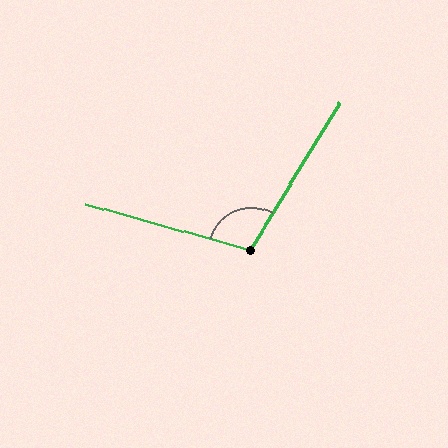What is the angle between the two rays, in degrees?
Approximately 105 degrees.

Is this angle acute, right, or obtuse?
It is obtuse.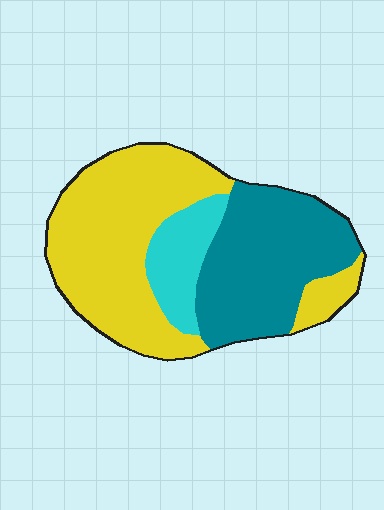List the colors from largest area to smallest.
From largest to smallest: yellow, teal, cyan.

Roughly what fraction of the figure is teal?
Teal covers roughly 35% of the figure.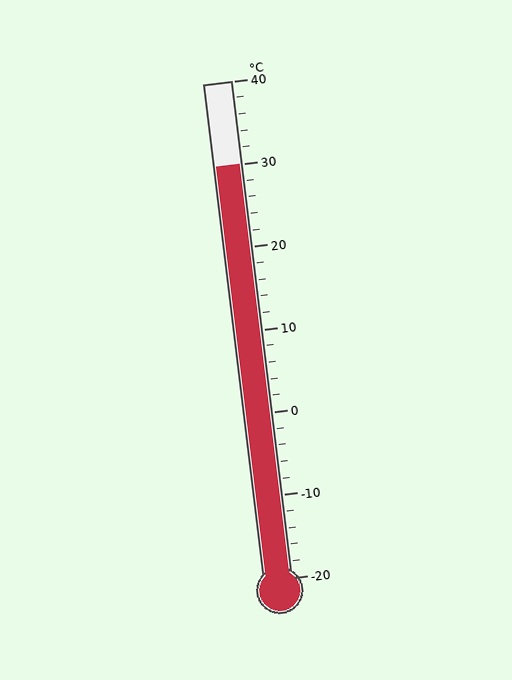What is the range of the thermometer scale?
The thermometer scale ranges from -20°C to 40°C.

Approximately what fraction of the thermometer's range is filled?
The thermometer is filled to approximately 85% of its range.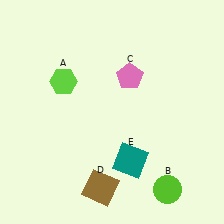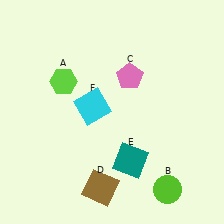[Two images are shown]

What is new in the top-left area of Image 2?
A cyan square (F) was added in the top-left area of Image 2.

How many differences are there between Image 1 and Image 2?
There is 1 difference between the two images.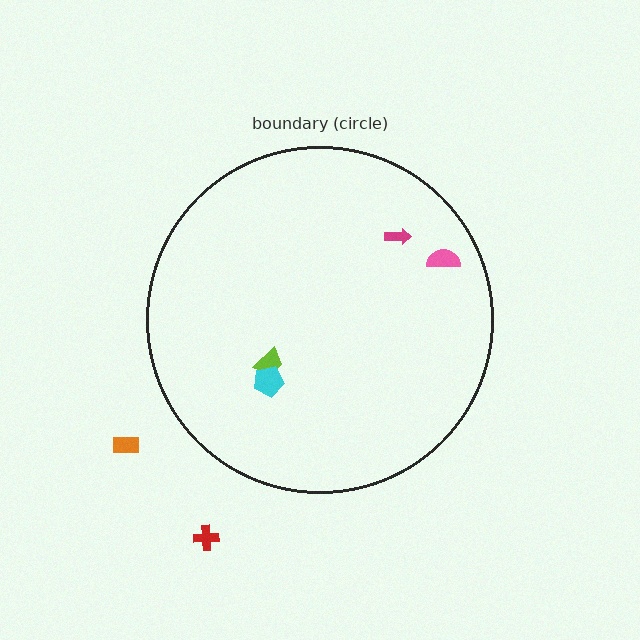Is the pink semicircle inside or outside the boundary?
Inside.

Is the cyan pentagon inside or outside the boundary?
Inside.